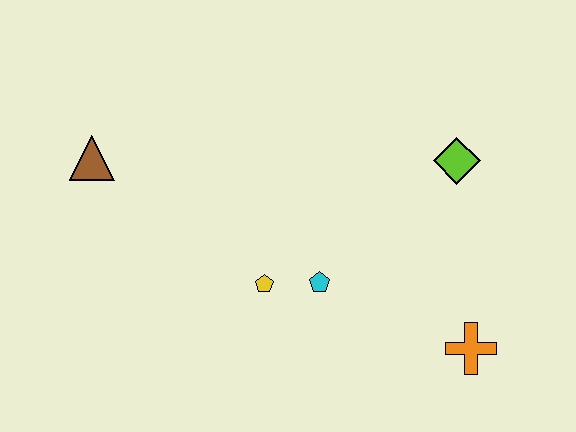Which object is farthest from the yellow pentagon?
The lime diamond is farthest from the yellow pentagon.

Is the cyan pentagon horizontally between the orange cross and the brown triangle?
Yes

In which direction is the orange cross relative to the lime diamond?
The orange cross is below the lime diamond.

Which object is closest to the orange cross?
The cyan pentagon is closest to the orange cross.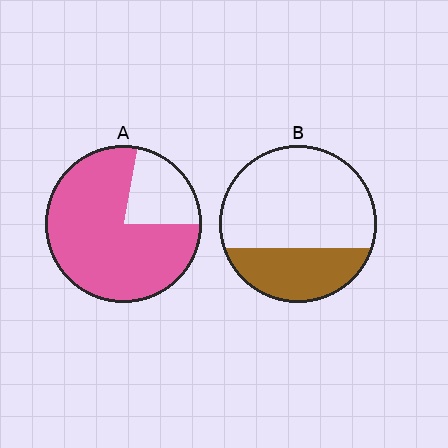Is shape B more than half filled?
No.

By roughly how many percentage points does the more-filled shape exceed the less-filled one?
By roughly 45 percentage points (A over B).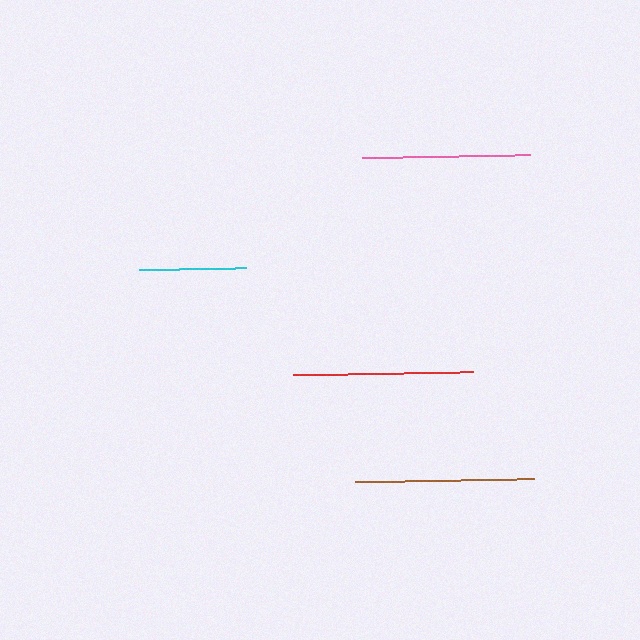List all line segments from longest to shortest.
From longest to shortest: red, brown, pink, cyan.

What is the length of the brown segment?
The brown segment is approximately 179 pixels long.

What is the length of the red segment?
The red segment is approximately 180 pixels long.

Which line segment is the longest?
The red line is the longest at approximately 180 pixels.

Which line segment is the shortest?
The cyan line is the shortest at approximately 107 pixels.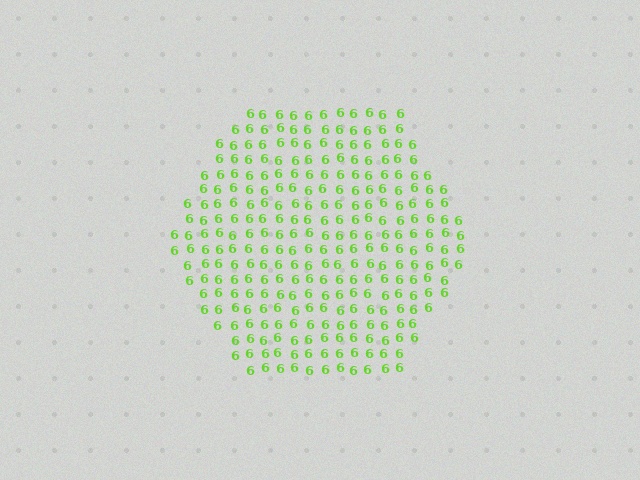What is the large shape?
The large shape is a hexagon.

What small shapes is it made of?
It is made of small digit 6's.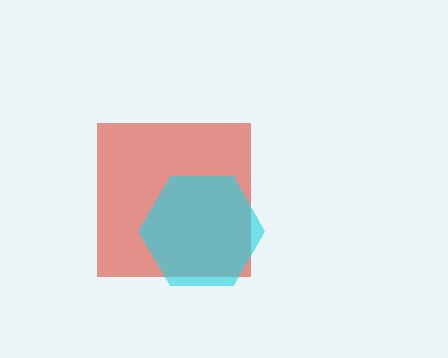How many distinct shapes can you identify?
There are 2 distinct shapes: a red square, a cyan hexagon.